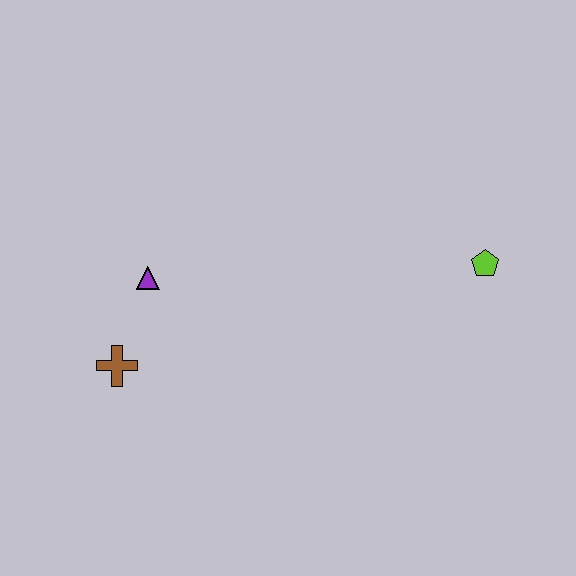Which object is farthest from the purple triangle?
The lime pentagon is farthest from the purple triangle.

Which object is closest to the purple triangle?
The brown cross is closest to the purple triangle.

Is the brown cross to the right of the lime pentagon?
No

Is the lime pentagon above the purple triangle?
Yes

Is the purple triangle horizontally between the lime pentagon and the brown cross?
Yes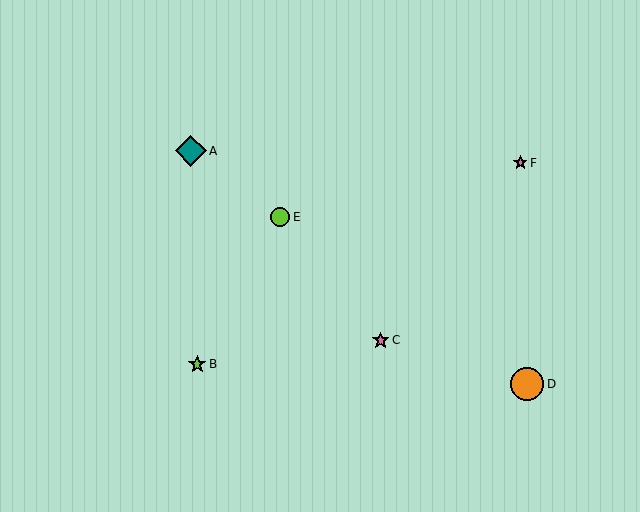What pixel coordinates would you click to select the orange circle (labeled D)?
Click at (527, 384) to select the orange circle D.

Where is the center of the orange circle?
The center of the orange circle is at (527, 384).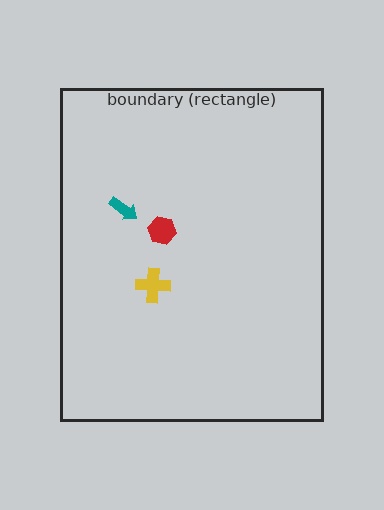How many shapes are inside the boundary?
3 inside, 0 outside.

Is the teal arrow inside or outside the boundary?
Inside.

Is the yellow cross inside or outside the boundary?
Inside.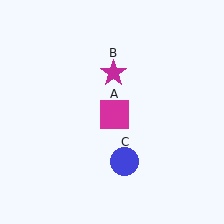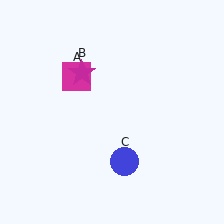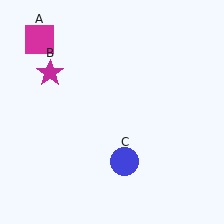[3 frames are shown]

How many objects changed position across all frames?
2 objects changed position: magenta square (object A), magenta star (object B).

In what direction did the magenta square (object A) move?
The magenta square (object A) moved up and to the left.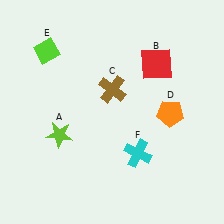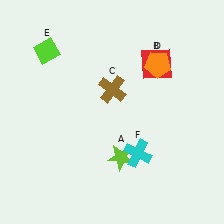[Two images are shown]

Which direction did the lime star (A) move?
The lime star (A) moved right.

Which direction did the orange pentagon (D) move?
The orange pentagon (D) moved up.